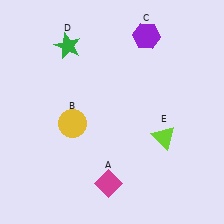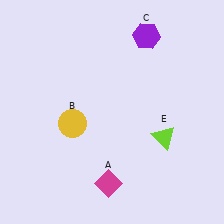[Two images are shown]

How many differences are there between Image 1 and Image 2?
There is 1 difference between the two images.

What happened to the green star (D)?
The green star (D) was removed in Image 2. It was in the top-left area of Image 1.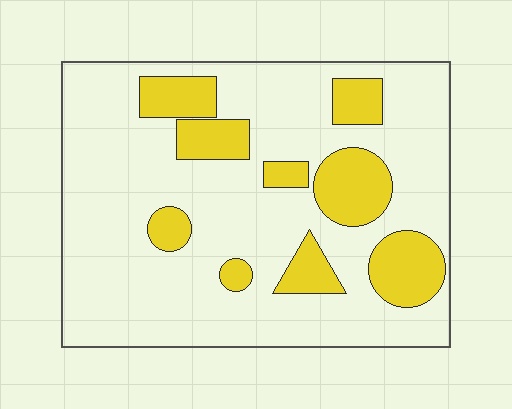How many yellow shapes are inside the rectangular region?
9.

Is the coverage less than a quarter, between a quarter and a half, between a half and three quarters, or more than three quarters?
Less than a quarter.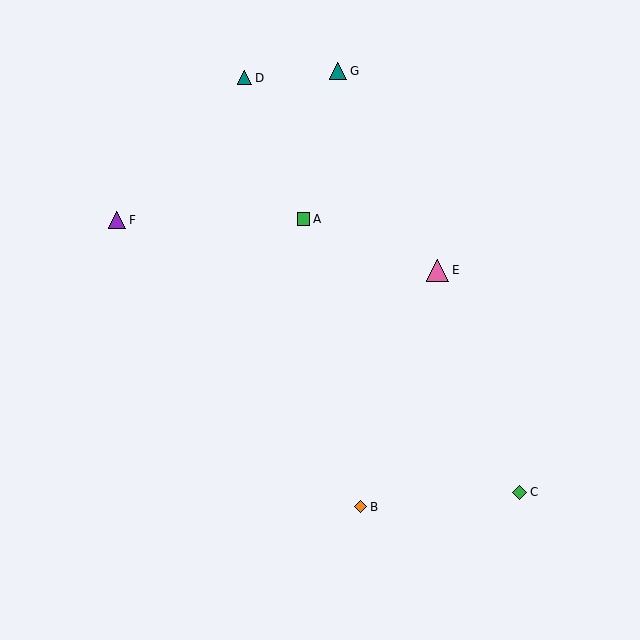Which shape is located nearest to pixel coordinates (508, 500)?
The green diamond (labeled C) at (520, 492) is nearest to that location.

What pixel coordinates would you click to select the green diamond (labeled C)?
Click at (520, 492) to select the green diamond C.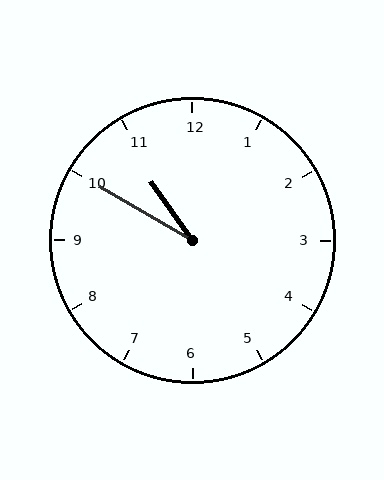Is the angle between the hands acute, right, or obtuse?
It is acute.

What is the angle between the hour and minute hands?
Approximately 25 degrees.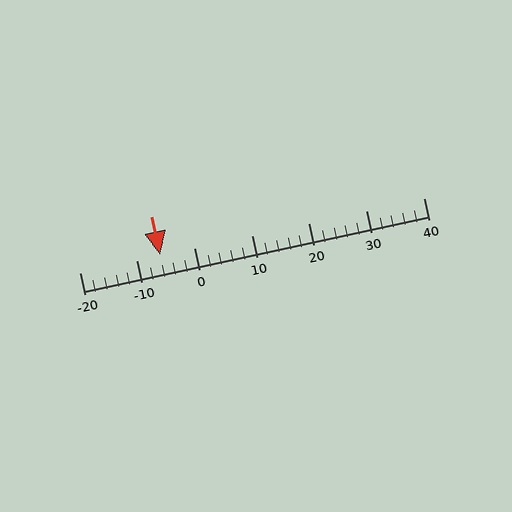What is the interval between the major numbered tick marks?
The major tick marks are spaced 10 units apart.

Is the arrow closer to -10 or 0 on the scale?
The arrow is closer to -10.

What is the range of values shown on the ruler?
The ruler shows values from -20 to 40.